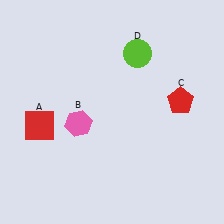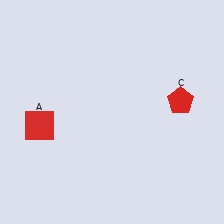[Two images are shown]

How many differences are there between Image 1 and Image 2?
There are 2 differences between the two images.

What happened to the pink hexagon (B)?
The pink hexagon (B) was removed in Image 2. It was in the bottom-left area of Image 1.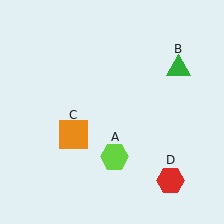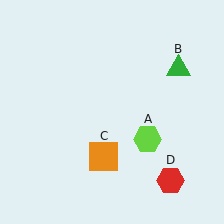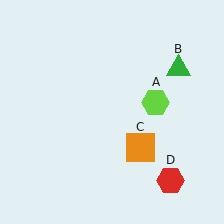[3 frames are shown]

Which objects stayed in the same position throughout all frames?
Green triangle (object B) and red hexagon (object D) remained stationary.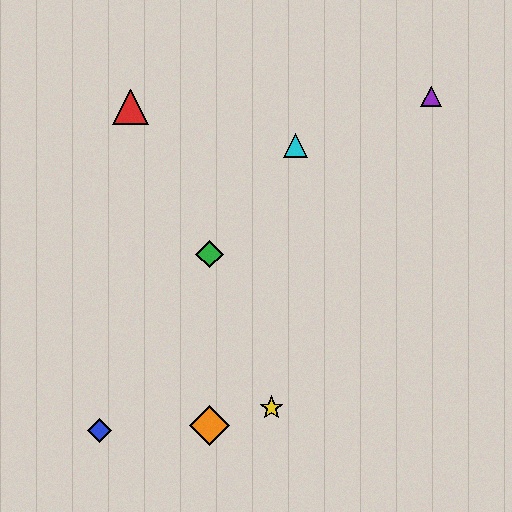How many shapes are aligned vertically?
2 shapes (the green diamond, the orange diamond) are aligned vertically.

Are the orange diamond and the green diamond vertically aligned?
Yes, both are at x≈209.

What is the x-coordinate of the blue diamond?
The blue diamond is at x≈100.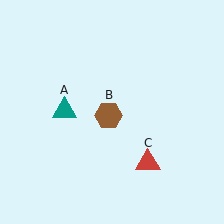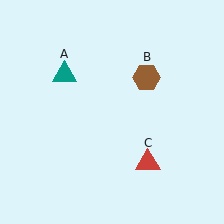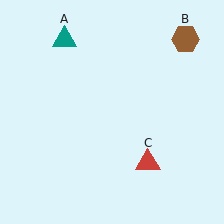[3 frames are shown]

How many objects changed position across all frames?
2 objects changed position: teal triangle (object A), brown hexagon (object B).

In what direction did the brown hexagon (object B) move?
The brown hexagon (object B) moved up and to the right.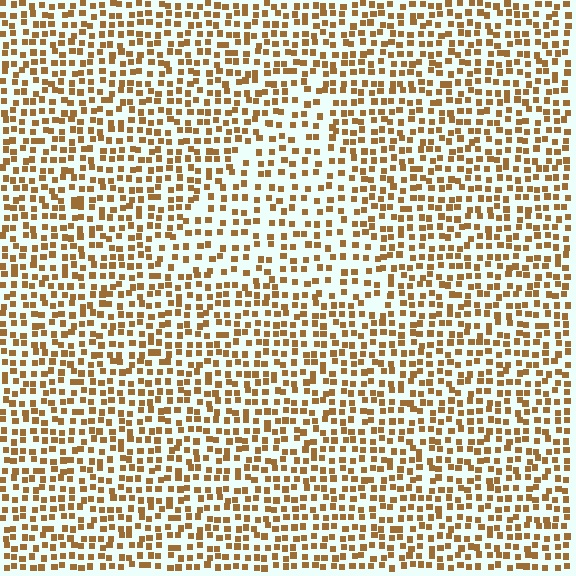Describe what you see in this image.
The image contains small brown elements arranged at two different densities. A triangle-shaped region is visible where the elements are less densely packed than the surrounding area.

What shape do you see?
I see a triangle.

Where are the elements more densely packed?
The elements are more densely packed outside the triangle boundary.